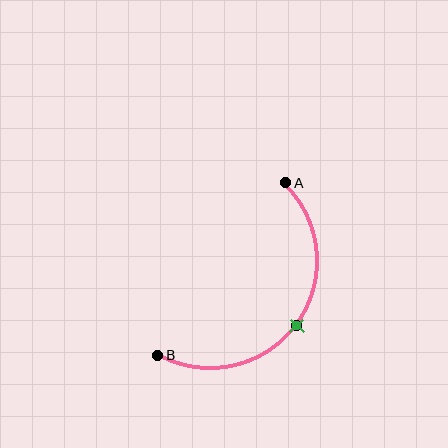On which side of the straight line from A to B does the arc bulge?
The arc bulges below and to the right of the straight line connecting A and B.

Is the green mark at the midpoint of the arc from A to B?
Yes. The green mark lies on the arc at equal arc-length from both A and B — it is the arc midpoint.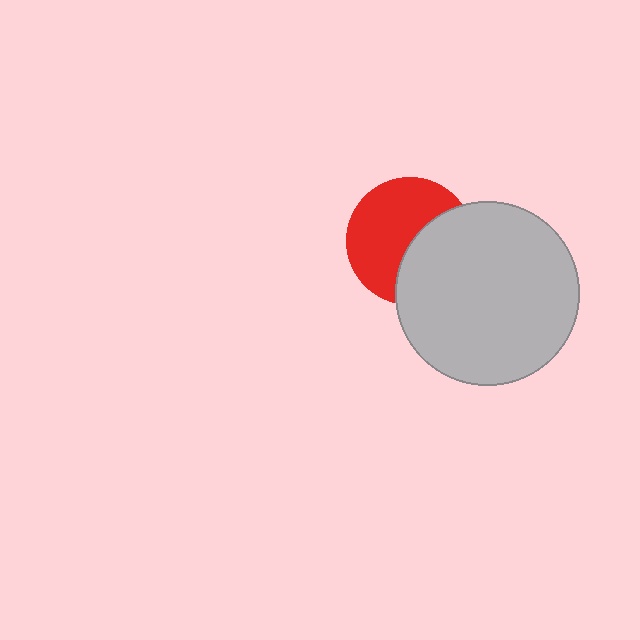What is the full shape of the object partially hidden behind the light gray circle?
The partially hidden object is a red circle.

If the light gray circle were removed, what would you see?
You would see the complete red circle.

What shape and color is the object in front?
The object in front is a light gray circle.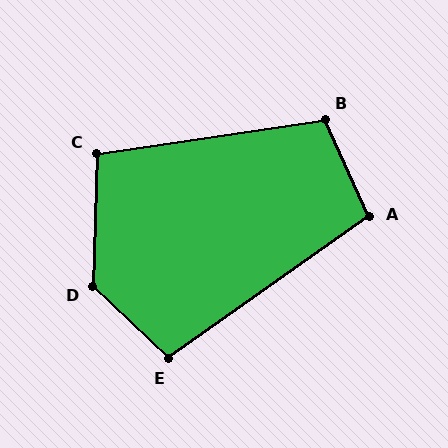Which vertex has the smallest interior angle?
C, at approximately 100 degrees.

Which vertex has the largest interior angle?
D, at approximately 132 degrees.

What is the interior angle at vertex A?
Approximately 101 degrees (obtuse).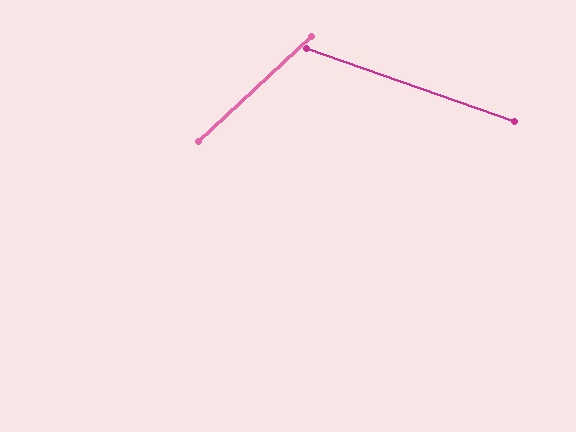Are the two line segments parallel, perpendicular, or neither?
Neither parallel nor perpendicular — they differ by about 62°.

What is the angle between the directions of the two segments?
Approximately 62 degrees.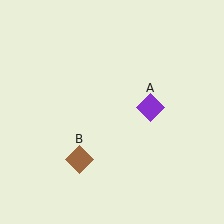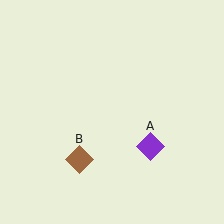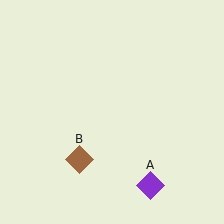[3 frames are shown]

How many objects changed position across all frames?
1 object changed position: purple diamond (object A).